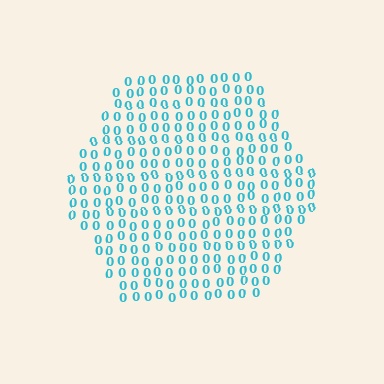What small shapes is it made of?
It is made of small digit 0's.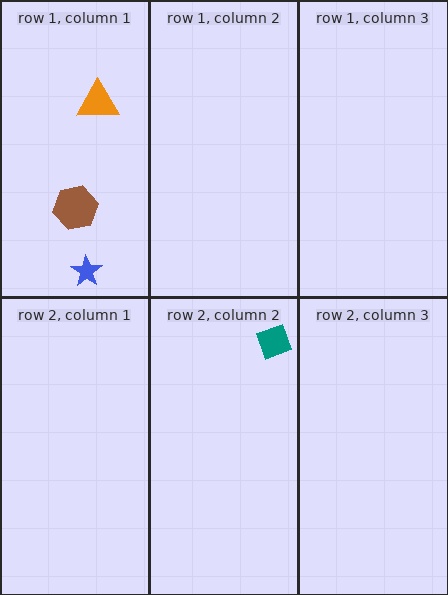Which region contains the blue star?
The row 1, column 1 region.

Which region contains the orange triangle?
The row 1, column 1 region.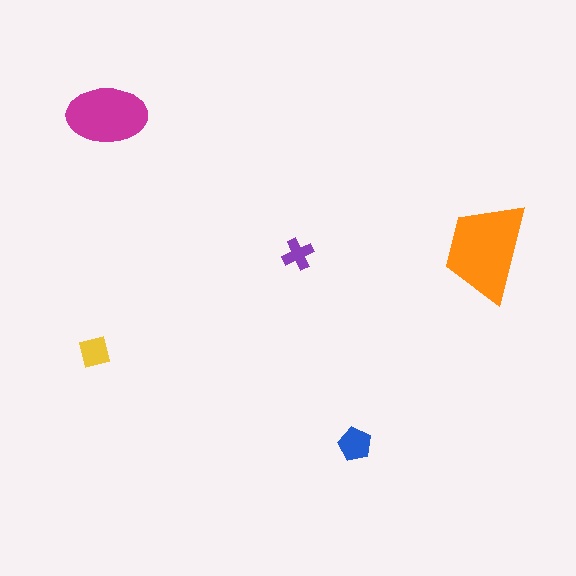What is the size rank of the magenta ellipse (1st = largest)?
2nd.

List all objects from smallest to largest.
The purple cross, the yellow square, the blue pentagon, the magenta ellipse, the orange trapezoid.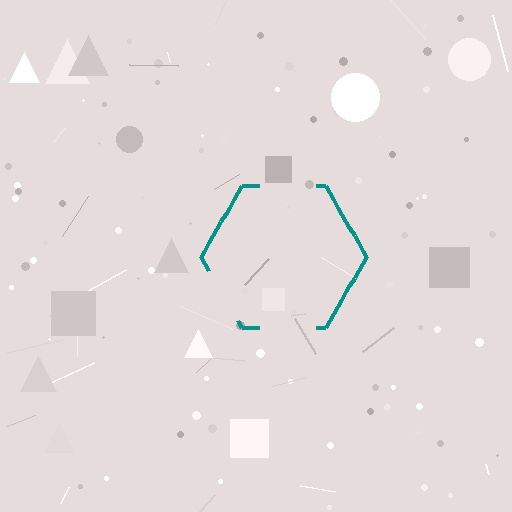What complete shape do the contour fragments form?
The contour fragments form a hexagon.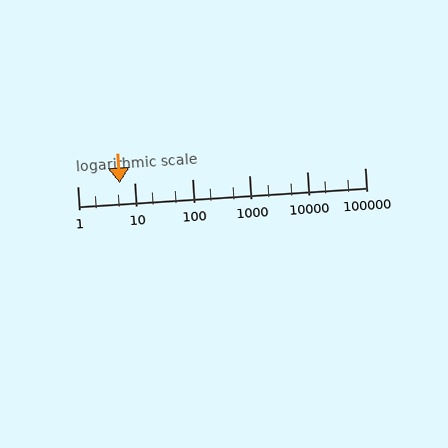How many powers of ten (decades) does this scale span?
The scale spans 5 decades, from 1 to 100000.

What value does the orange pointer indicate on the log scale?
The pointer indicates approximately 5.4.